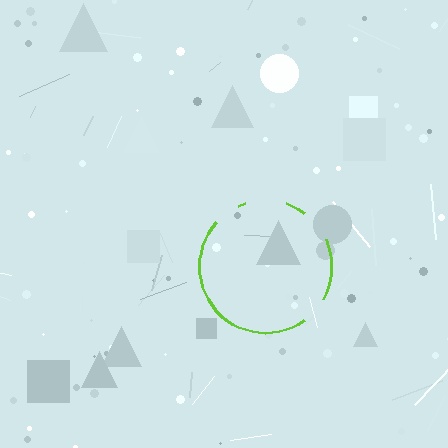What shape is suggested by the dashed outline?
The dashed outline suggests a circle.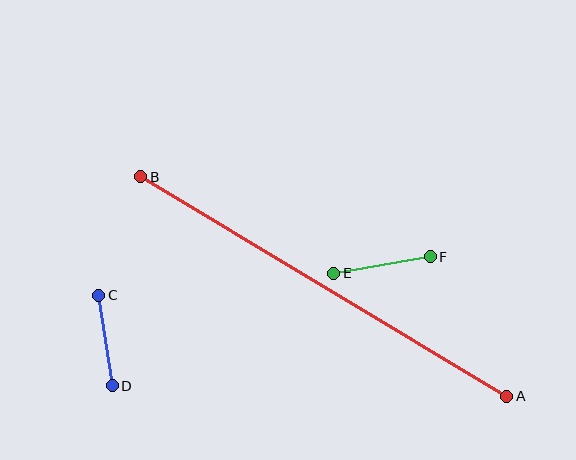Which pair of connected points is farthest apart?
Points A and B are farthest apart.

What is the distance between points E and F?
The distance is approximately 98 pixels.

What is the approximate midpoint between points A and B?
The midpoint is at approximately (324, 287) pixels.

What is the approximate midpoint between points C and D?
The midpoint is at approximately (105, 341) pixels.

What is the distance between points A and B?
The distance is approximately 427 pixels.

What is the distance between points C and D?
The distance is approximately 92 pixels.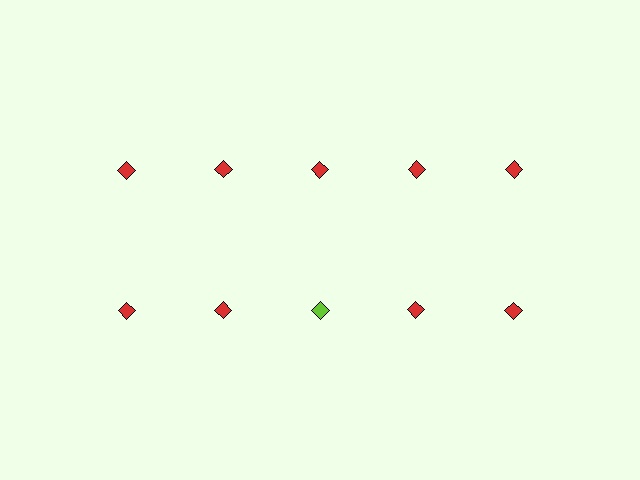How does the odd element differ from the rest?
It has a different color: lime instead of red.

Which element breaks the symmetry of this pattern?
The lime diamond in the second row, center column breaks the symmetry. All other shapes are red diamonds.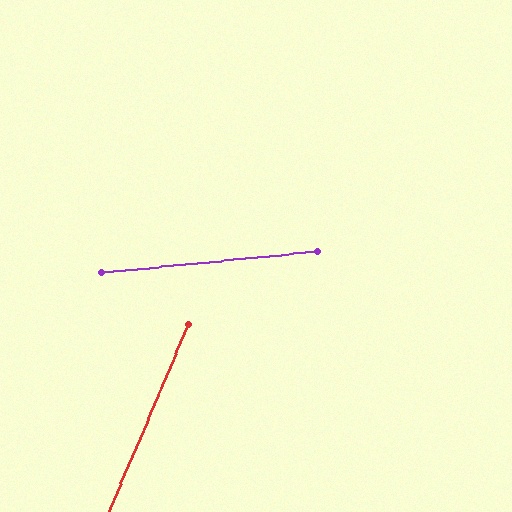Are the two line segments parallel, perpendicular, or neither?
Neither parallel nor perpendicular — they differ by about 61°.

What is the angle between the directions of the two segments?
Approximately 61 degrees.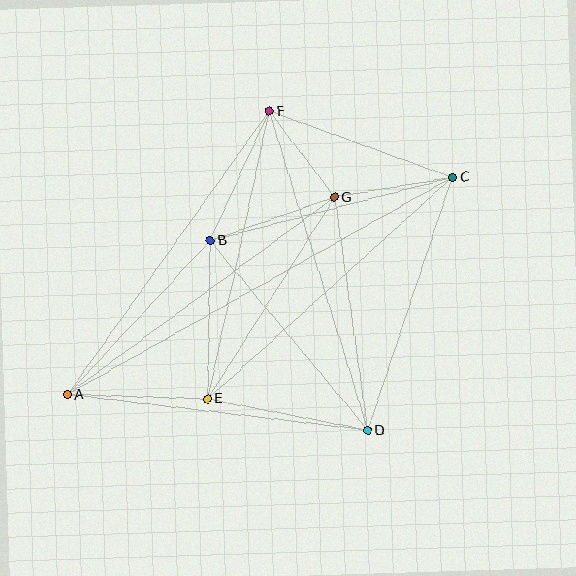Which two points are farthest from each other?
Points A and C are farthest from each other.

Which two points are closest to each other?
Points F and G are closest to each other.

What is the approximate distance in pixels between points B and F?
The distance between B and F is approximately 142 pixels.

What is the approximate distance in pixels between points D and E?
The distance between D and E is approximately 163 pixels.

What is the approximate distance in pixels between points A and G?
The distance between A and G is approximately 332 pixels.